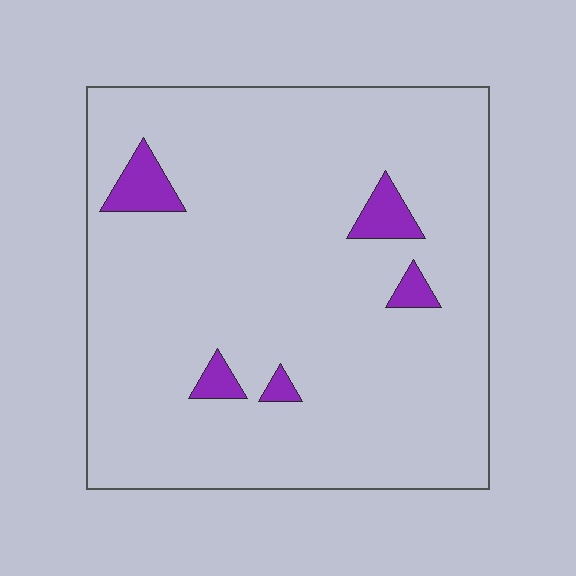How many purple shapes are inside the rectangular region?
5.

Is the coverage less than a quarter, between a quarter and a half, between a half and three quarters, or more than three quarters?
Less than a quarter.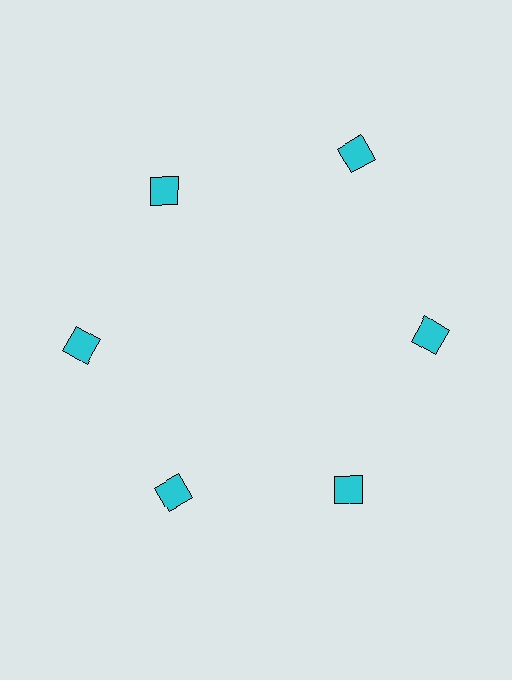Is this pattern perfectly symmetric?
No. The 6 cyan squares are arranged in a ring, but one element near the 1 o'clock position is pushed outward from the center, breaking the 6-fold rotational symmetry.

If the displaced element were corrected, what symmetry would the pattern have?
It would have 6-fold rotational symmetry — the pattern would map onto itself every 60 degrees.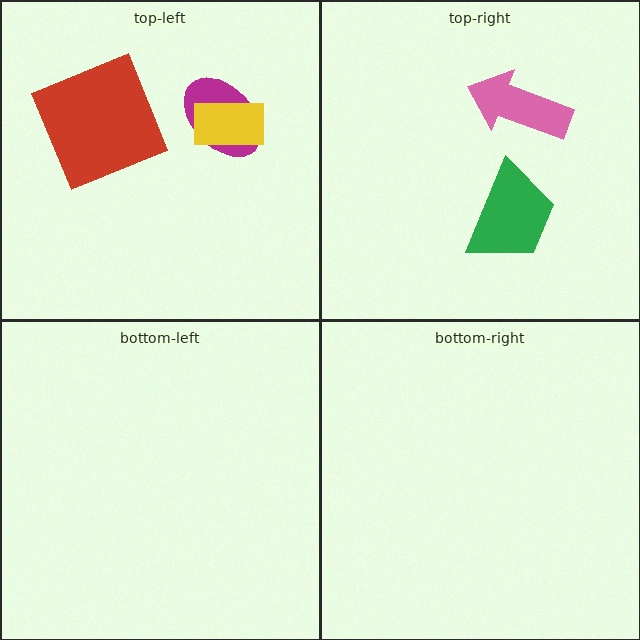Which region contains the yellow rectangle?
The top-left region.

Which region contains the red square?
The top-left region.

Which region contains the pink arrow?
The top-right region.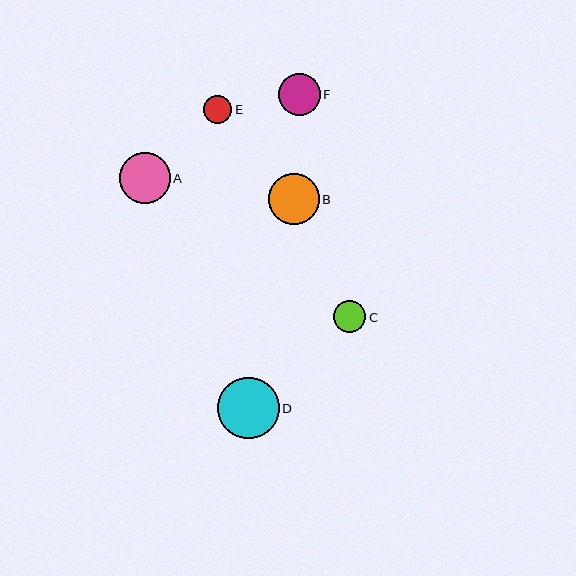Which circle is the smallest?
Circle E is the smallest with a size of approximately 29 pixels.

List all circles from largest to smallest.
From largest to smallest: D, B, A, F, C, E.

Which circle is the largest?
Circle D is the largest with a size of approximately 62 pixels.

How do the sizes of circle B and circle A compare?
Circle B and circle A are approximately the same size.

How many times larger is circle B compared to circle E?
Circle B is approximately 1.8 times the size of circle E.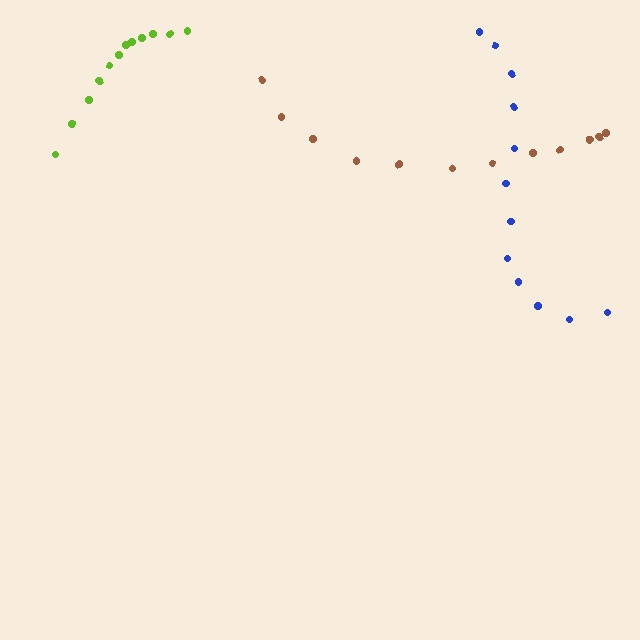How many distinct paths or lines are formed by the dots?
There are 3 distinct paths.